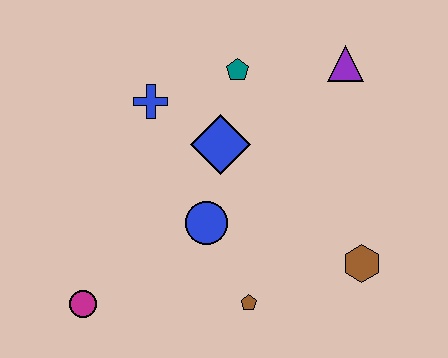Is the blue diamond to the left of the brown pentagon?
Yes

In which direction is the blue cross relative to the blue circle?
The blue cross is above the blue circle.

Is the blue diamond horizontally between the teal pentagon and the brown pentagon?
No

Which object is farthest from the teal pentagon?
The magenta circle is farthest from the teal pentagon.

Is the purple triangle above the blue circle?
Yes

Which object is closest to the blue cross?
The blue diamond is closest to the blue cross.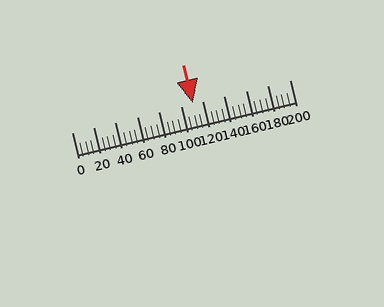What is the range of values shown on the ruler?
The ruler shows values from 0 to 200.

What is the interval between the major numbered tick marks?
The major tick marks are spaced 20 units apart.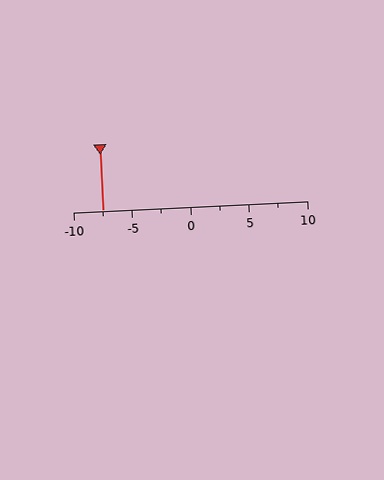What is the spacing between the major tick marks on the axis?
The major ticks are spaced 5 apart.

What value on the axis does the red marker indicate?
The marker indicates approximately -7.5.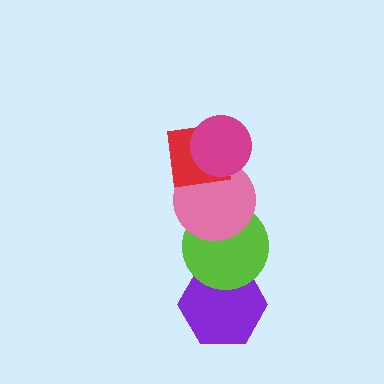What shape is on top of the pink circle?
The red square is on top of the pink circle.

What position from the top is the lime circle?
The lime circle is 4th from the top.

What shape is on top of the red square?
The magenta circle is on top of the red square.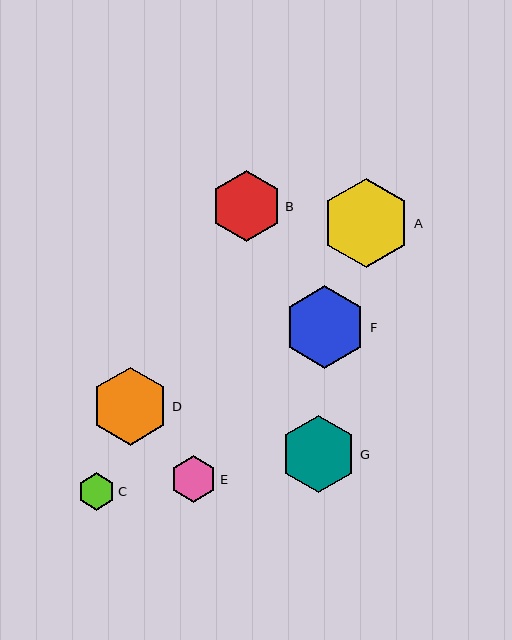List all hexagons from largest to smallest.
From largest to smallest: A, F, D, G, B, E, C.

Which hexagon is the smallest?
Hexagon C is the smallest with a size of approximately 37 pixels.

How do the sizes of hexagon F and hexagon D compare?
Hexagon F and hexagon D are approximately the same size.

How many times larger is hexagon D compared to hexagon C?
Hexagon D is approximately 2.1 times the size of hexagon C.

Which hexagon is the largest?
Hexagon A is the largest with a size of approximately 89 pixels.